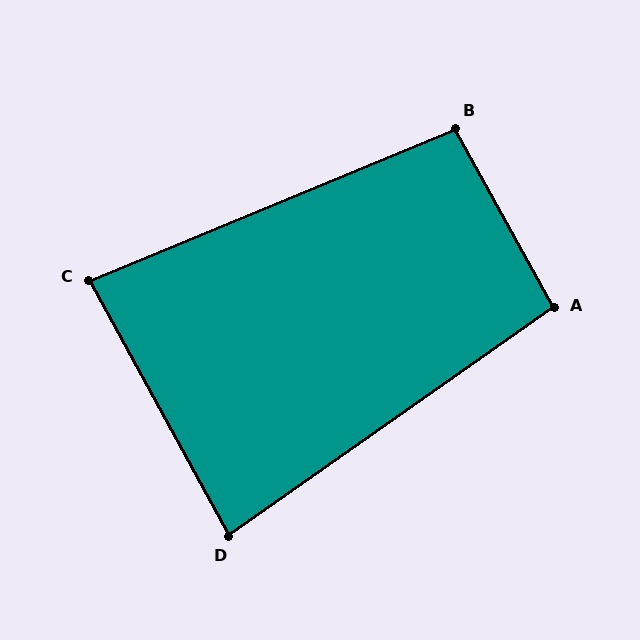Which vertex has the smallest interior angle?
D, at approximately 84 degrees.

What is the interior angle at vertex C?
Approximately 84 degrees (acute).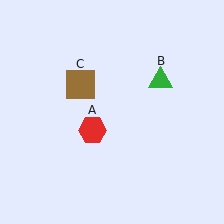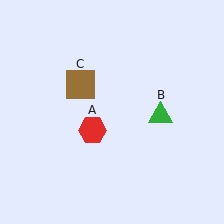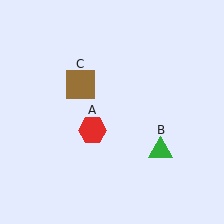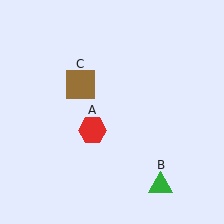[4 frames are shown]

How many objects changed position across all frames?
1 object changed position: green triangle (object B).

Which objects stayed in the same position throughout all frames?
Red hexagon (object A) and brown square (object C) remained stationary.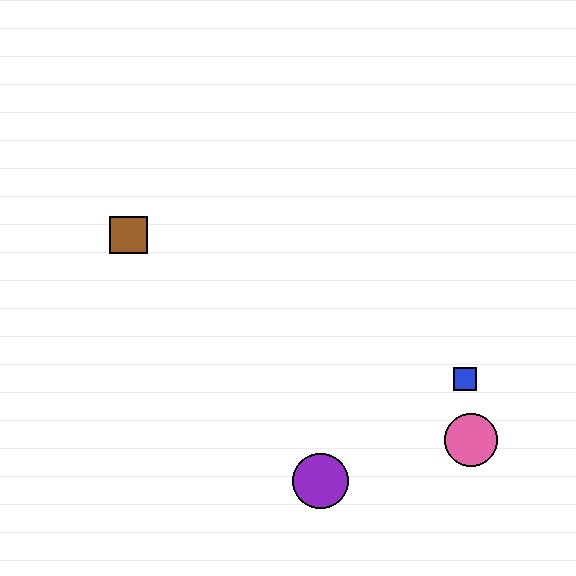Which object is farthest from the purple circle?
The brown square is farthest from the purple circle.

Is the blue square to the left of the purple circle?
No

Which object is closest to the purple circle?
The pink circle is closest to the purple circle.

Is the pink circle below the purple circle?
No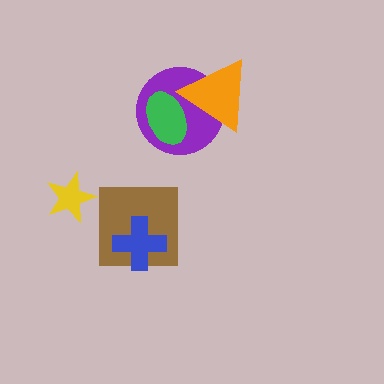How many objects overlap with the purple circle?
2 objects overlap with the purple circle.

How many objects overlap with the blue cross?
1 object overlaps with the blue cross.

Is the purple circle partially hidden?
Yes, it is partially covered by another shape.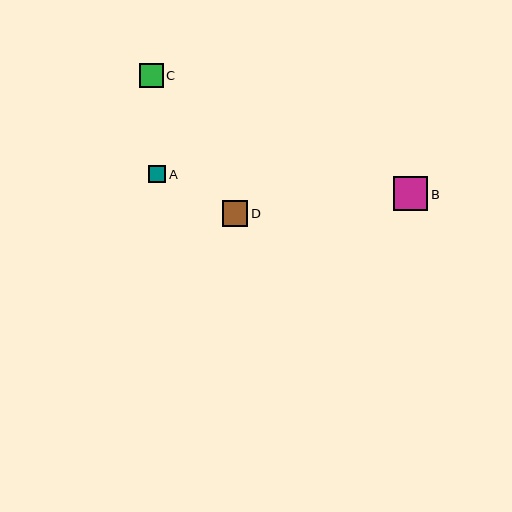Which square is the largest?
Square B is the largest with a size of approximately 34 pixels.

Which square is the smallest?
Square A is the smallest with a size of approximately 17 pixels.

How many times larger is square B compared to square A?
Square B is approximately 2.0 times the size of square A.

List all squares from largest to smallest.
From largest to smallest: B, D, C, A.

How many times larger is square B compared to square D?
Square B is approximately 1.3 times the size of square D.